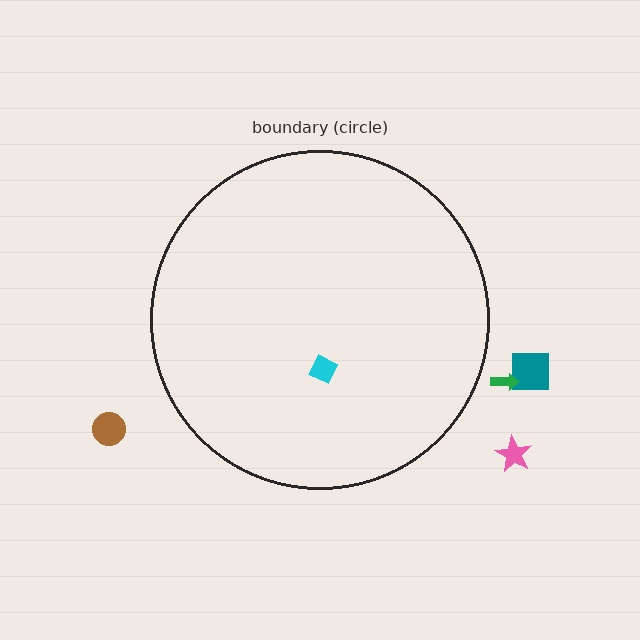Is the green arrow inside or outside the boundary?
Outside.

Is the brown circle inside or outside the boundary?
Outside.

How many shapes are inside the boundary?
1 inside, 4 outside.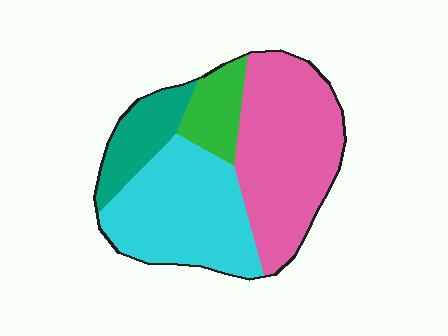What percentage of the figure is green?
Green takes up about one tenth (1/10) of the figure.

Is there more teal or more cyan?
Cyan.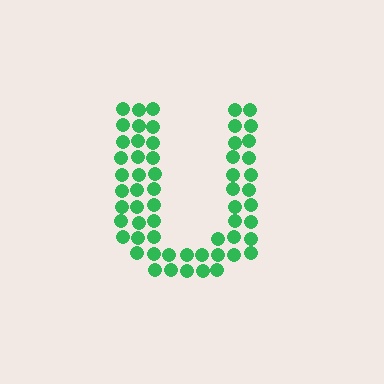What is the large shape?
The large shape is the letter U.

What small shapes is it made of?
It is made of small circles.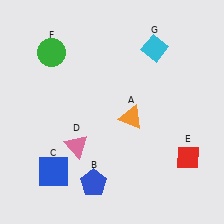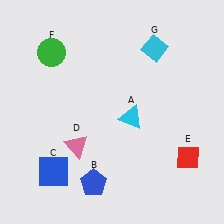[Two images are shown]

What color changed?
The triangle (A) changed from orange in Image 1 to cyan in Image 2.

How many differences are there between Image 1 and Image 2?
There is 1 difference between the two images.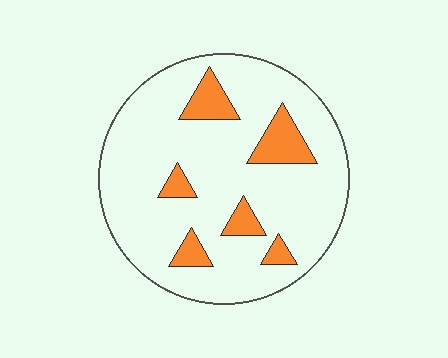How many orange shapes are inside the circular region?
6.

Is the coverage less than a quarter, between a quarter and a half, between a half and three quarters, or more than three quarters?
Less than a quarter.